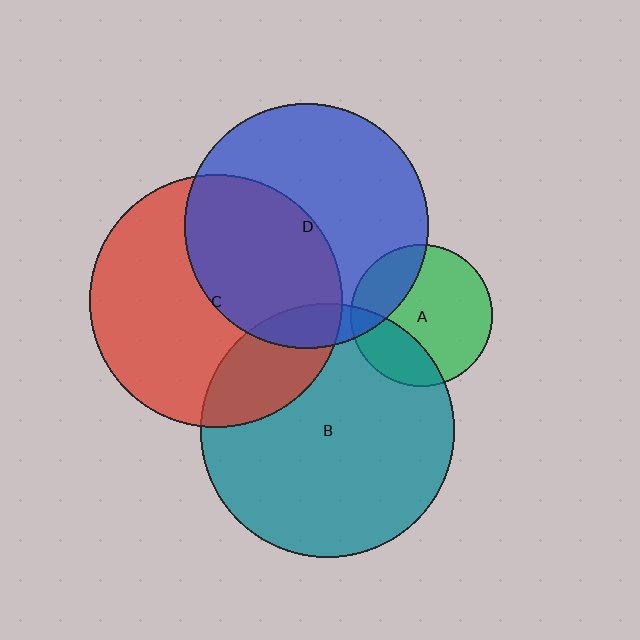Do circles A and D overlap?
Yes.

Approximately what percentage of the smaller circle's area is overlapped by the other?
Approximately 25%.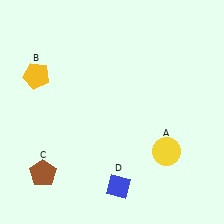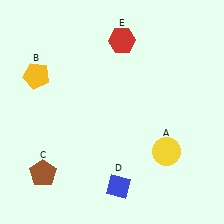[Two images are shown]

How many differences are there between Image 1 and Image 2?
There is 1 difference between the two images.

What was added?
A red hexagon (E) was added in Image 2.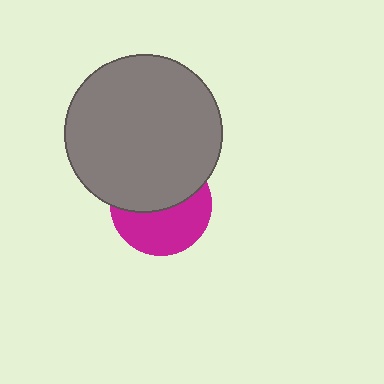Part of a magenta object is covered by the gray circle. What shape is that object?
It is a circle.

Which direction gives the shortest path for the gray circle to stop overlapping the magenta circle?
Moving up gives the shortest separation.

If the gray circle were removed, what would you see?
You would see the complete magenta circle.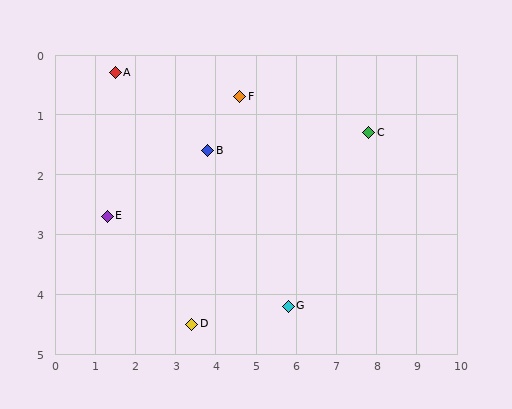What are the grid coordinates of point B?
Point B is at approximately (3.8, 1.6).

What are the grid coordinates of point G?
Point G is at approximately (5.8, 4.2).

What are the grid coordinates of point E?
Point E is at approximately (1.3, 2.7).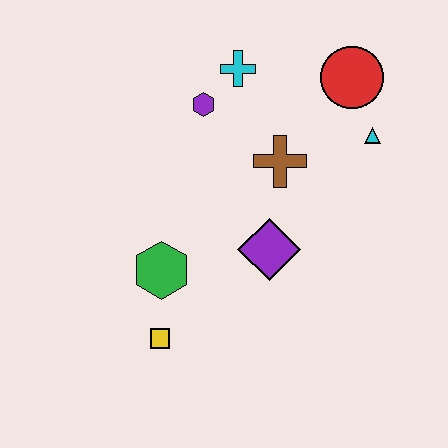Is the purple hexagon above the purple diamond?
Yes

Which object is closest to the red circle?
The cyan triangle is closest to the red circle.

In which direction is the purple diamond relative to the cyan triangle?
The purple diamond is below the cyan triangle.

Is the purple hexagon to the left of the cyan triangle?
Yes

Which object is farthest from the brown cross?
The yellow square is farthest from the brown cross.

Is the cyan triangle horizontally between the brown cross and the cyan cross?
No